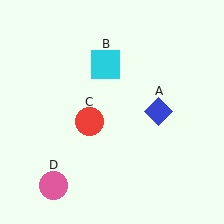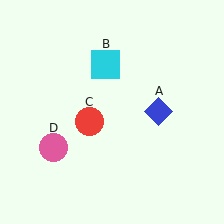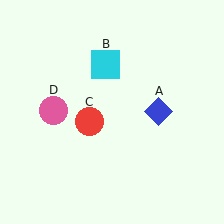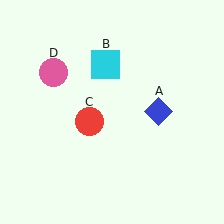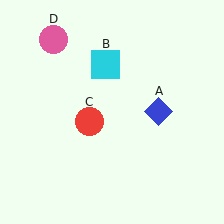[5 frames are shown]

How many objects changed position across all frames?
1 object changed position: pink circle (object D).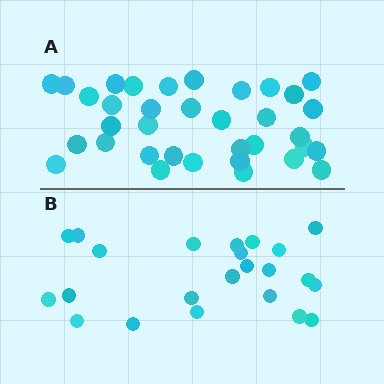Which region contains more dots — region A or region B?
Region A (the top region) has more dots.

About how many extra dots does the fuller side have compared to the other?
Region A has roughly 12 or so more dots than region B.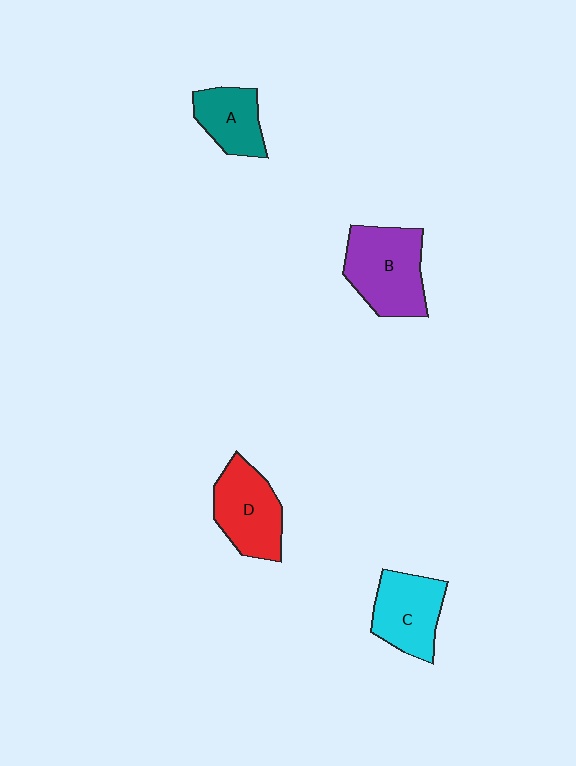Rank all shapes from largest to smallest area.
From largest to smallest: B (purple), D (red), C (cyan), A (teal).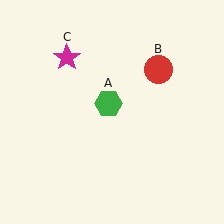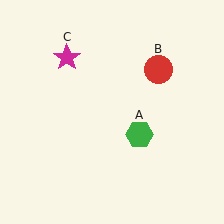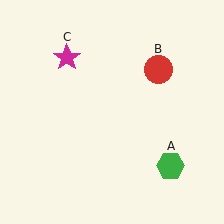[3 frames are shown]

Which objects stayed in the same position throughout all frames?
Red circle (object B) and magenta star (object C) remained stationary.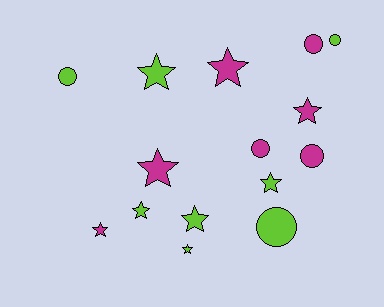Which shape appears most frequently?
Star, with 9 objects.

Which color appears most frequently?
Lime, with 8 objects.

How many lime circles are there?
There are 3 lime circles.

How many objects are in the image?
There are 15 objects.